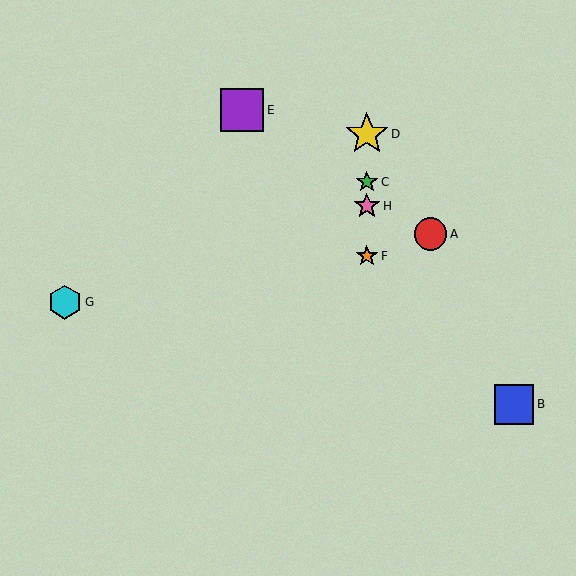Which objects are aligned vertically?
Objects C, D, F, H are aligned vertically.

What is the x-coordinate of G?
Object G is at x≈65.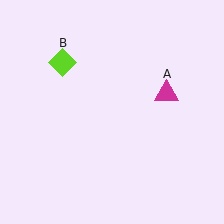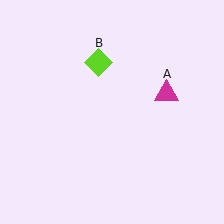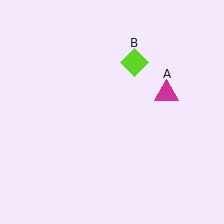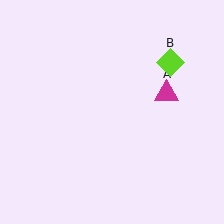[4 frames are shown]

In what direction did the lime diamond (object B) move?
The lime diamond (object B) moved right.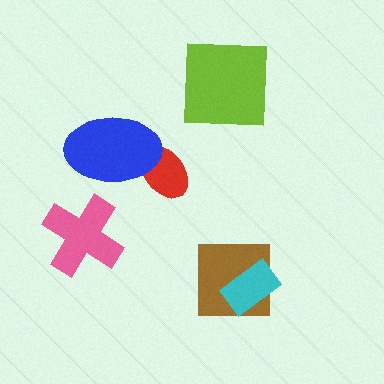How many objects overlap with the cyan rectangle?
1 object overlaps with the cyan rectangle.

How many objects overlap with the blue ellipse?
1 object overlaps with the blue ellipse.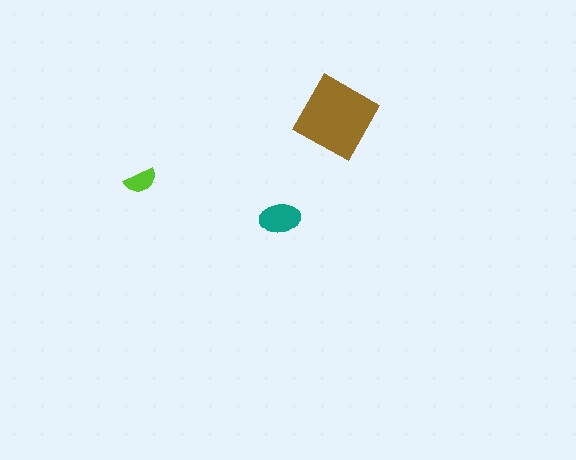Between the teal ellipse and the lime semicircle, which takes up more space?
The teal ellipse.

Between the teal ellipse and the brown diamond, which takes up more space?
The brown diamond.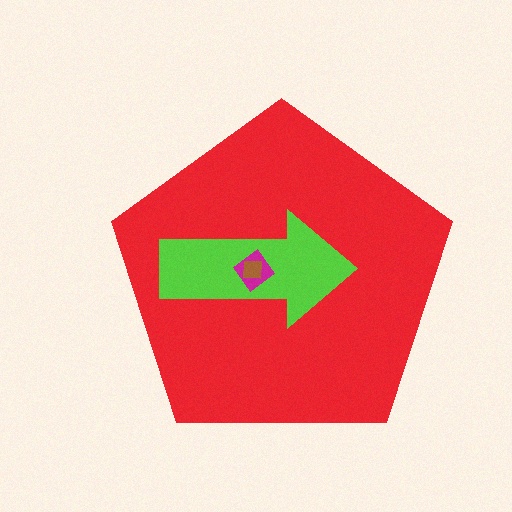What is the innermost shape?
The brown square.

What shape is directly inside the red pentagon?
The lime arrow.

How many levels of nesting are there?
4.